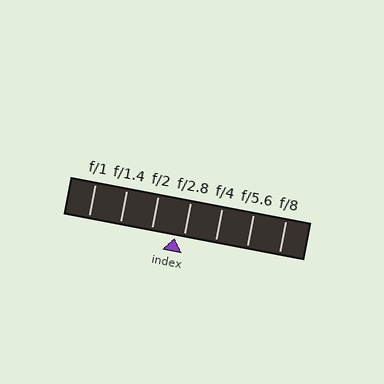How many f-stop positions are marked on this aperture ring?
There are 7 f-stop positions marked.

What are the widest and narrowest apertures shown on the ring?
The widest aperture shown is f/1 and the narrowest is f/8.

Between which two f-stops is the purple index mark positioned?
The index mark is between f/2 and f/2.8.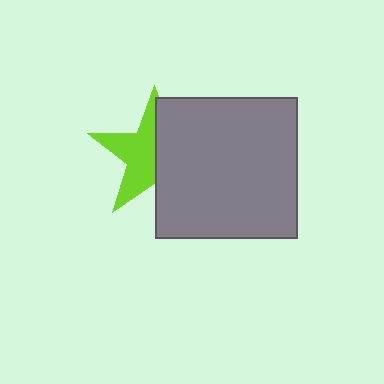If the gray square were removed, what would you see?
You would see the complete lime star.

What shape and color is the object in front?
The object in front is a gray square.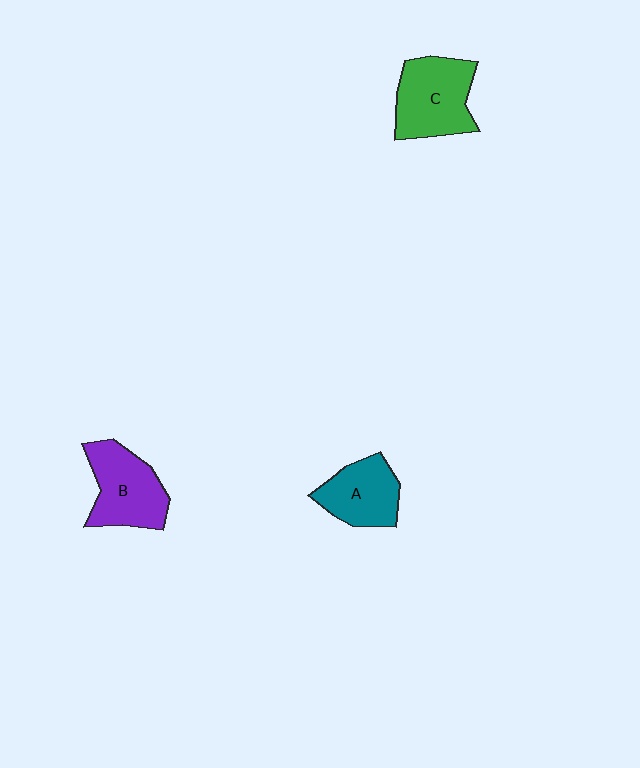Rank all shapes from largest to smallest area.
From largest to smallest: C (green), B (purple), A (teal).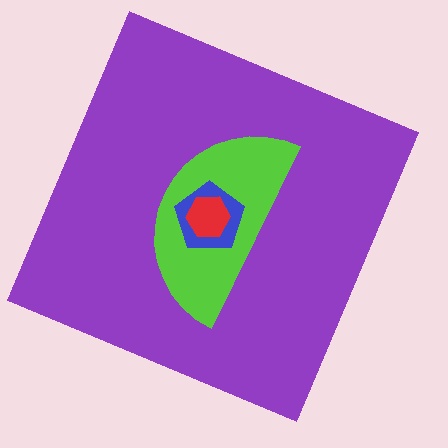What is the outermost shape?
The purple square.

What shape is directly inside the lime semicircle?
The blue pentagon.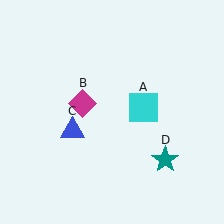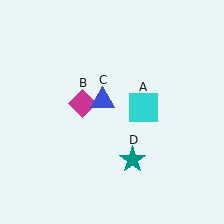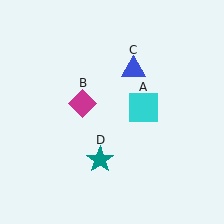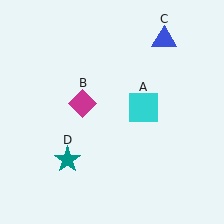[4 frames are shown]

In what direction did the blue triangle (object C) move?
The blue triangle (object C) moved up and to the right.